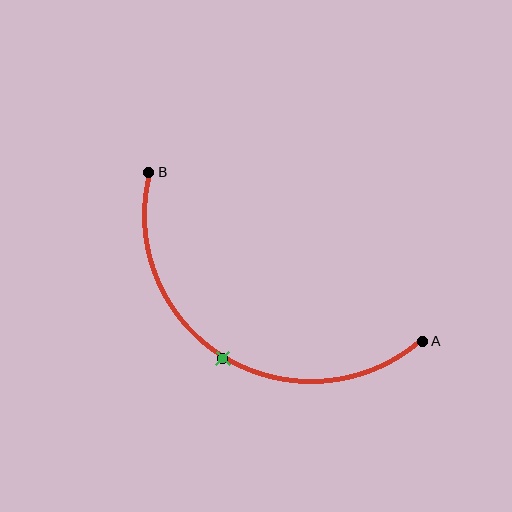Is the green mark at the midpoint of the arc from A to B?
Yes. The green mark lies on the arc at equal arc-length from both A and B — it is the arc midpoint.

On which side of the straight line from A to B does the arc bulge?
The arc bulges below the straight line connecting A and B.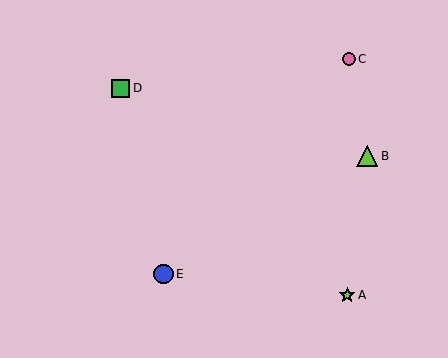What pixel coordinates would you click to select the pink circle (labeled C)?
Click at (349, 59) to select the pink circle C.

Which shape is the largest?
The lime triangle (labeled B) is the largest.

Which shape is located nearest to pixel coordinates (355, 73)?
The pink circle (labeled C) at (349, 59) is nearest to that location.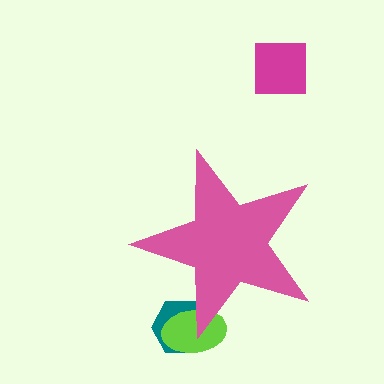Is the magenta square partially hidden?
No, the magenta square is fully visible.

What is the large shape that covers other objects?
A pink star.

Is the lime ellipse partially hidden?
Yes, the lime ellipse is partially hidden behind the pink star.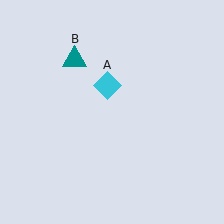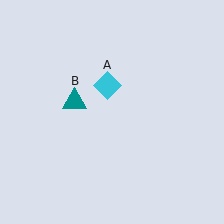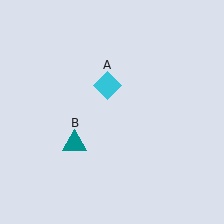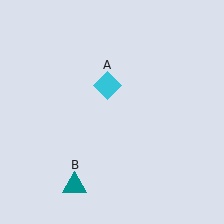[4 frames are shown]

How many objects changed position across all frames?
1 object changed position: teal triangle (object B).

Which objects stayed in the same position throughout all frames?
Cyan diamond (object A) remained stationary.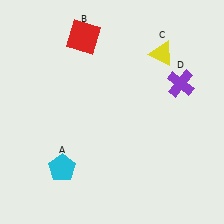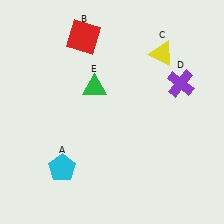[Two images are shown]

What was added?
A green triangle (E) was added in Image 2.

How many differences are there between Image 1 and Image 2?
There is 1 difference between the two images.